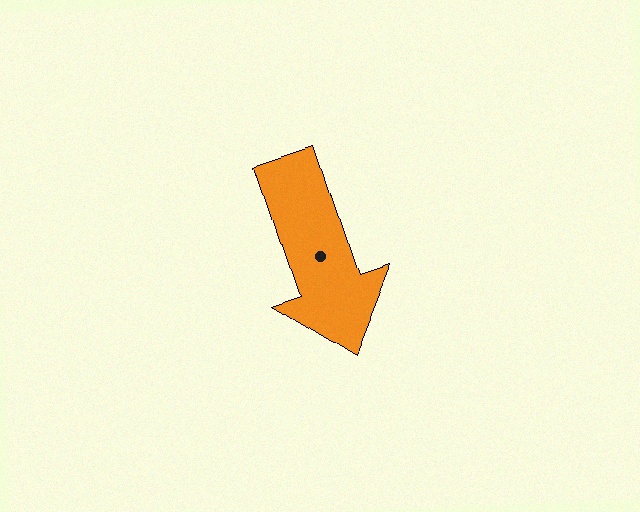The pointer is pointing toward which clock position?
Roughly 5 o'clock.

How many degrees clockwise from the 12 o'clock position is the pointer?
Approximately 162 degrees.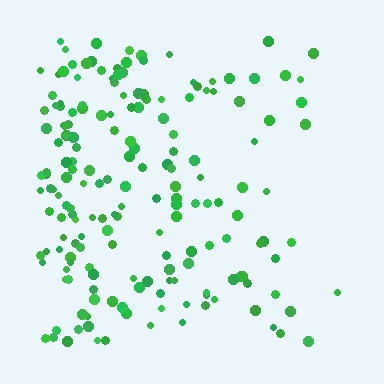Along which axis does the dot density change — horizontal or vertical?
Horizontal.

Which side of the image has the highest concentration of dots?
The left.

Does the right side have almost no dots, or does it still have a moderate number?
Still a moderate number, just noticeably fewer than the left.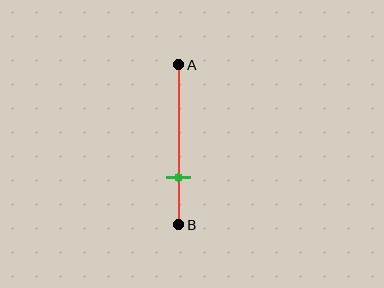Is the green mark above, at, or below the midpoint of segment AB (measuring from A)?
The green mark is below the midpoint of segment AB.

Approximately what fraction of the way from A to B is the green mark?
The green mark is approximately 70% of the way from A to B.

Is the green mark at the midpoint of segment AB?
No, the mark is at about 70% from A, not at the 50% midpoint.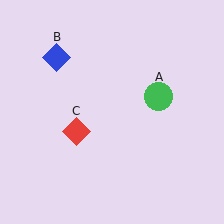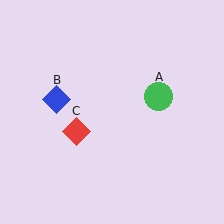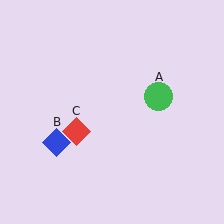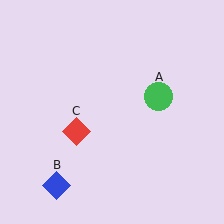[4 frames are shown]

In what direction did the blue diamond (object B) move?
The blue diamond (object B) moved down.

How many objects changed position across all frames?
1 object changed position: blue diamond (object B).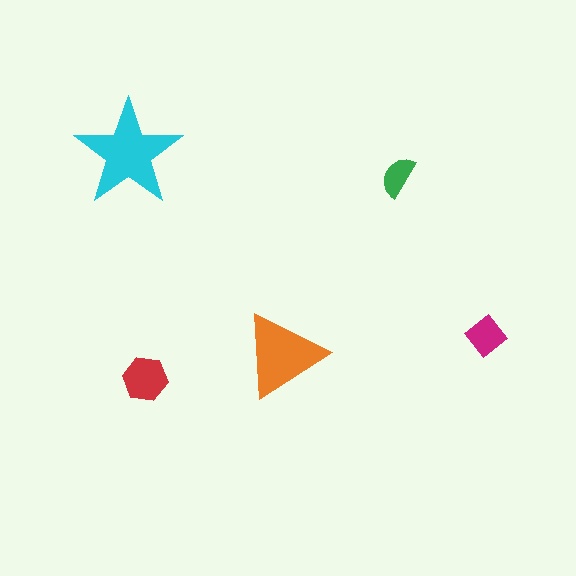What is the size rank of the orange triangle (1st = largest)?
2nd.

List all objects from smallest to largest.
The green semicircle, the magenta diamond, the red hexagon, the orange triangle, the cyan star.